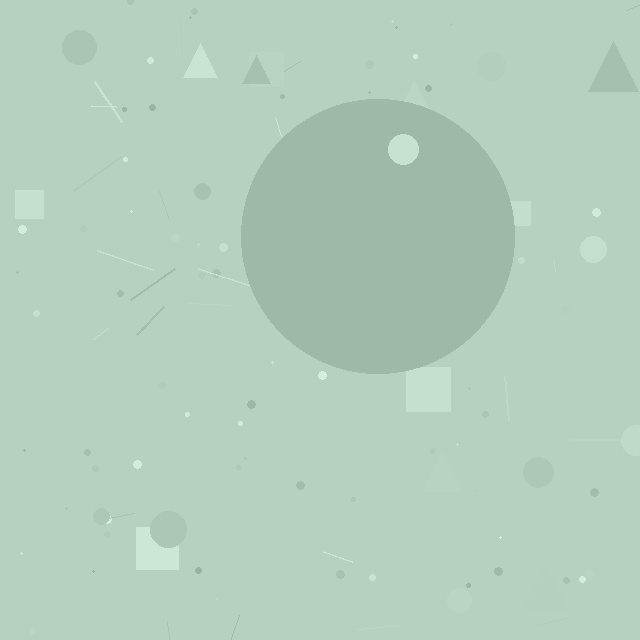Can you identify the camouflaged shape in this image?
The camouflaged shape is a circle.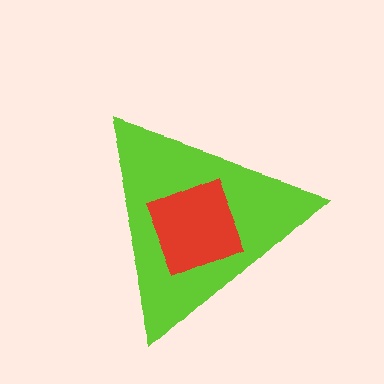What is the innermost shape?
The red square.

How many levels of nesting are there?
2.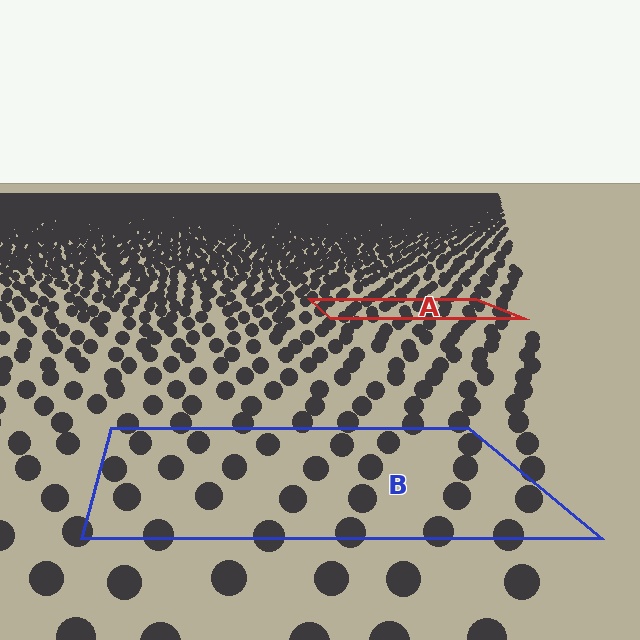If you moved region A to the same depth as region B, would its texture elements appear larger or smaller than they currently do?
They would appear larger. At a closer depth, the same texture elements are projected at a bigger on-screen size.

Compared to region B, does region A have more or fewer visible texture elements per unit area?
Region A has more texture elements per unit area — they are packed more densely because it is farther away.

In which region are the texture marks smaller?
The texture marks are smaller in region A, because it is farther away.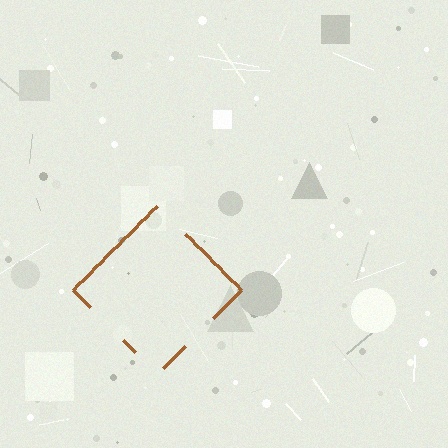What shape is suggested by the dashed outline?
The dashed outline suggests a diamond.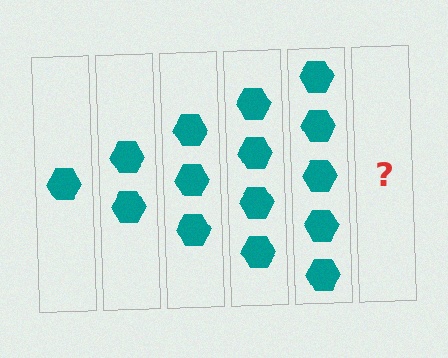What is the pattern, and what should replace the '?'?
The pattern is that each step adds one more hexagon. The '?' should be 6 hexagons.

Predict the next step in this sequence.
The next step is 6 hexagons.